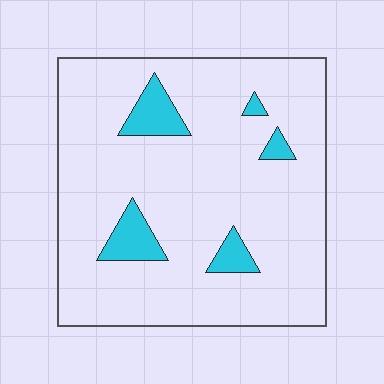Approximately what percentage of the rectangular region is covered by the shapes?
Approximately 10%.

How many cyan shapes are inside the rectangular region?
5.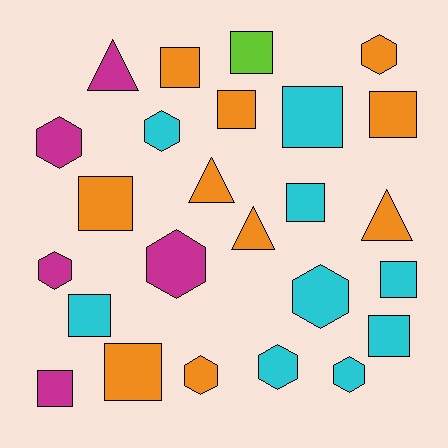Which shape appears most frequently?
Square, with 12 objects.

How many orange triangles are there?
There are 3 orange triangles.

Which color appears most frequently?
Orange, with 10 objects.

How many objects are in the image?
There are 25 objects.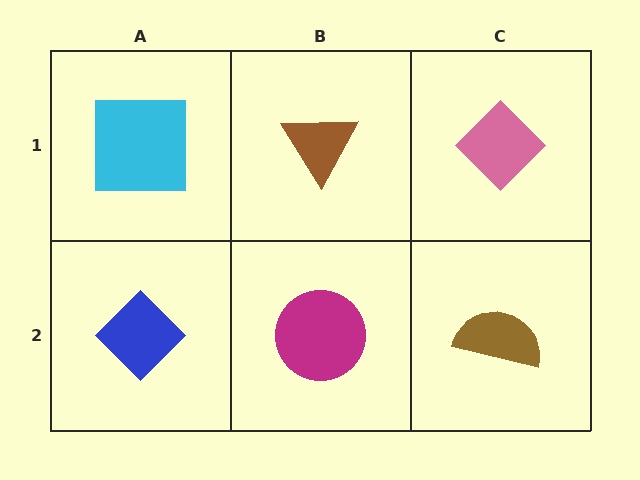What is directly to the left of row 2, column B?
A blue diamond.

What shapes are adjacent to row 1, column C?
A brown semicircle (row 2, column C), a brown triangle (row 1, column B).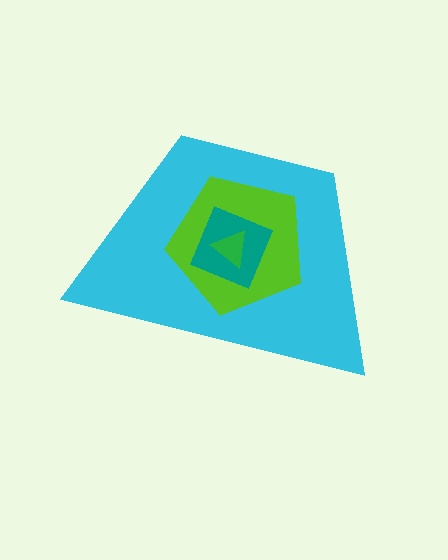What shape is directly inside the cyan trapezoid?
The lime pentagon.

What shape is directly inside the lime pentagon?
The teal diamond.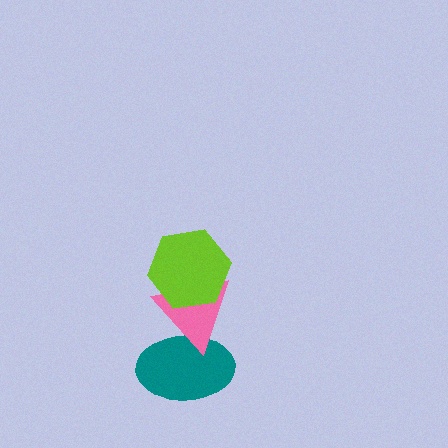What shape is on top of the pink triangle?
The lime hexagon is on top of the pink triangle.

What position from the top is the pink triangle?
The pink triangle is 2nd from the top.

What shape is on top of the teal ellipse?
The pink triangle is on top of the teal ellipse.